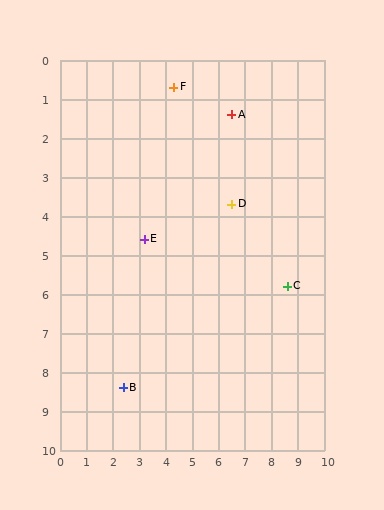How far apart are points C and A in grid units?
Points C and A are about 4.9 grid units apart.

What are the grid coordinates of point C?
Point C is at approximately (8.6, 5.8).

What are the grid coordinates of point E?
Point E is at approximately (3.2, 4.6).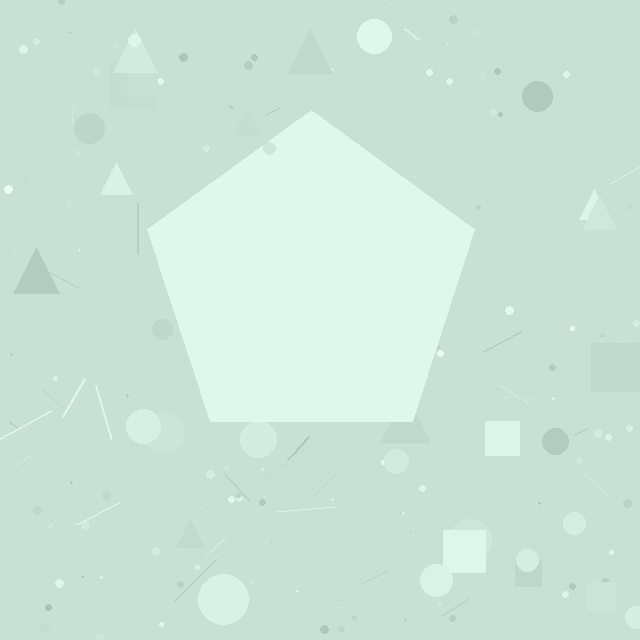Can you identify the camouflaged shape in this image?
The camouflaged shape is a pentagon.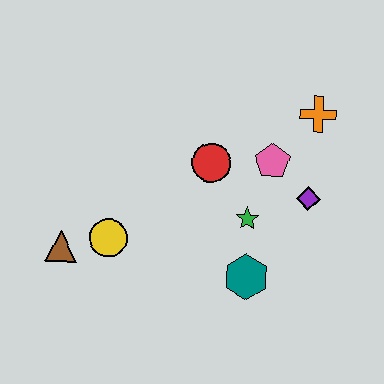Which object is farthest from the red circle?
The brown triangle is farthest from the red circle.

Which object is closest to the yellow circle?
The brown triangle is closest to the yellow circle.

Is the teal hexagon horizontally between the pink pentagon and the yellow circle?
Yes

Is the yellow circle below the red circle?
Yes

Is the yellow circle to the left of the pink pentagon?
Yes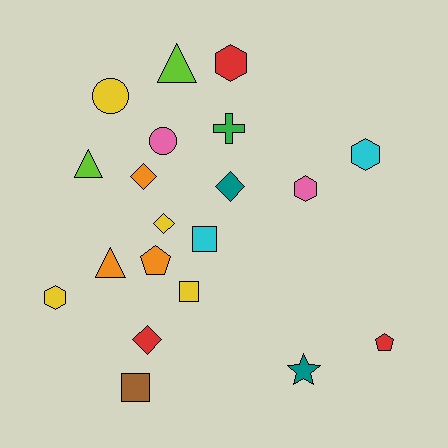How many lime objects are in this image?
There are 2 lime objects.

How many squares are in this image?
There are 3 squares.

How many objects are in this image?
There are 20 objects.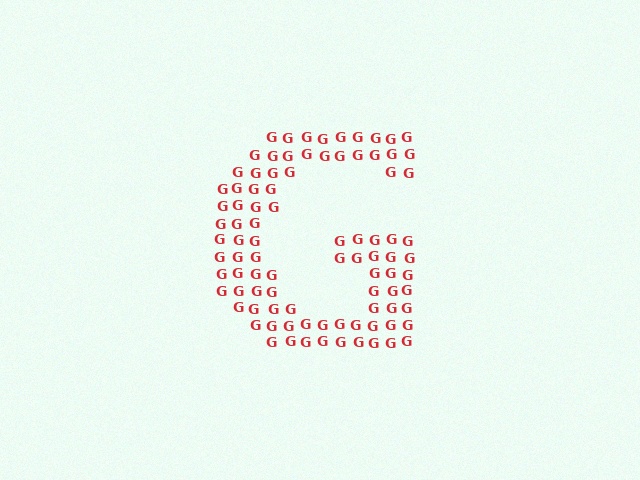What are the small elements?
The small elements are letter G's.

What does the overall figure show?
The overall figure shows the letter G.